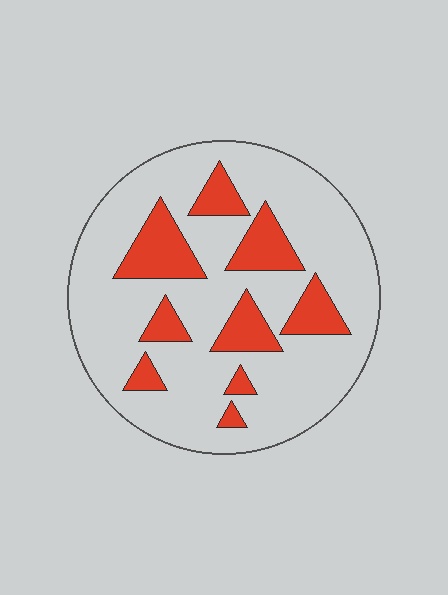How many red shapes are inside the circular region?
9.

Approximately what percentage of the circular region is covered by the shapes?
Approximately 20%.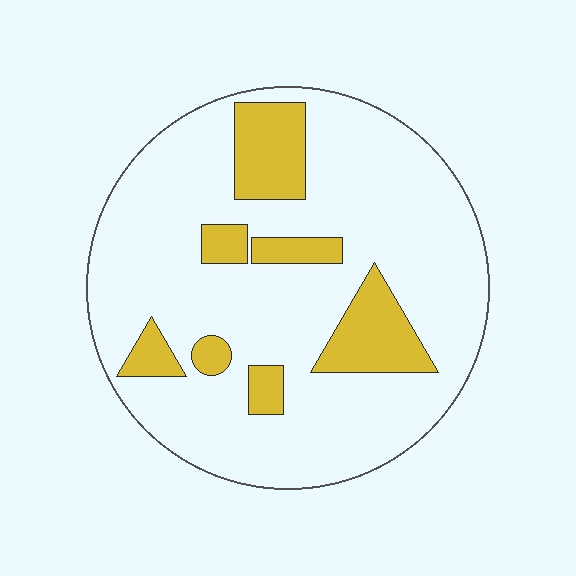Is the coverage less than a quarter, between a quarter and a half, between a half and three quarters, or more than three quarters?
Less than a quarter.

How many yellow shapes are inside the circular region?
7.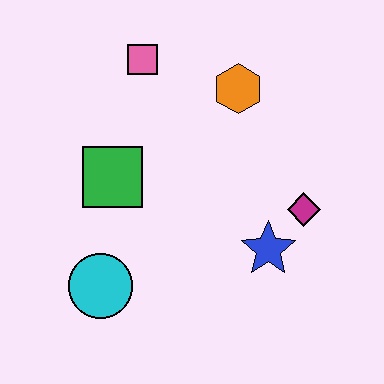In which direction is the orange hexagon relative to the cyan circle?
The orange hexagon is above the cyan circle.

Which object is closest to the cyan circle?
The green square is closest to the cyan circle.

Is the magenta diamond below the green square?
Yes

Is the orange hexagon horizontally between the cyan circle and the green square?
No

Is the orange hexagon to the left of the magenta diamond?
Yes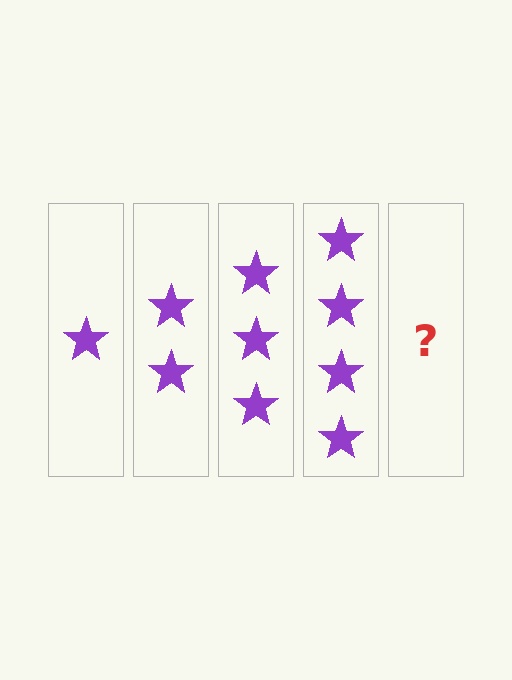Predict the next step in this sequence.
The next step is 5 stars.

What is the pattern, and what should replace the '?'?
The pattern is that each step adds one more star. The '?' should be 5 stars.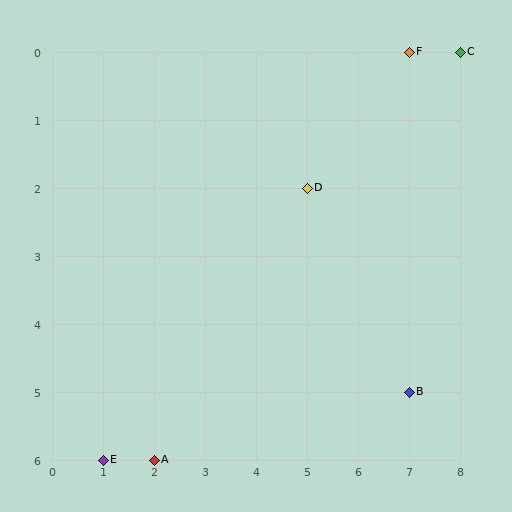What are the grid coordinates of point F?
Point F is at grid coordinates (7, 0).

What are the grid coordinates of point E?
Point E is at grid coordinates (1, 6).